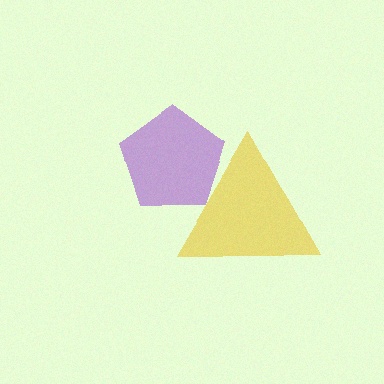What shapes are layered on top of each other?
The layered shapes are: a yellow triangle, a purple pentagon.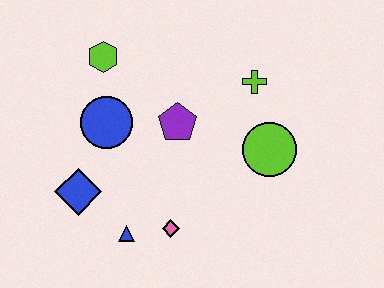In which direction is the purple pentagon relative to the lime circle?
The purple pentagon is to the left of the lime circle.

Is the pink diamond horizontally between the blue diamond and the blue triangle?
No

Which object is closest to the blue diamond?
The blue triangle is closest to the blue diamond.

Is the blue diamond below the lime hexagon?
Yes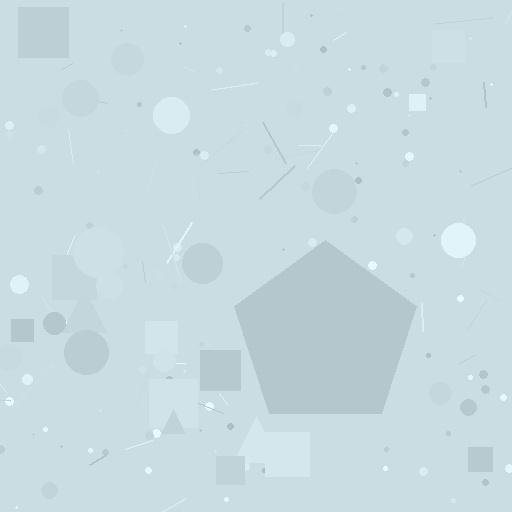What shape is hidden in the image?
A pentagon is hidden in the image.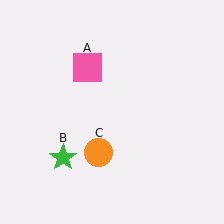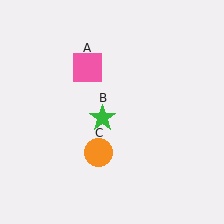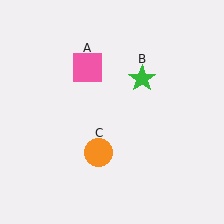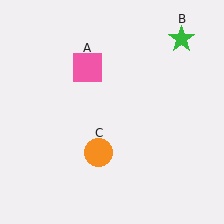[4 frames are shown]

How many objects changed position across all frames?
1 object changed position: green star (object B).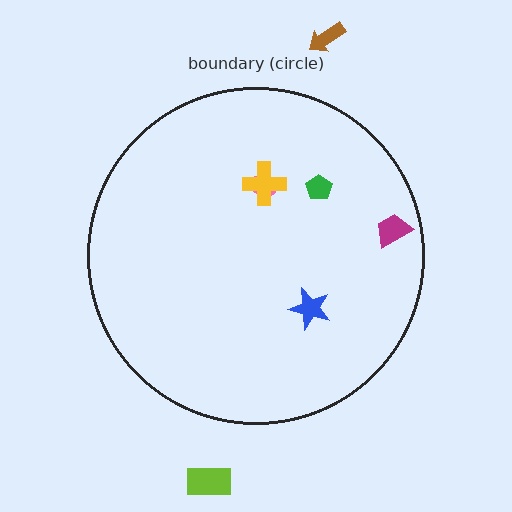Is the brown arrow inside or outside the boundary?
Outside.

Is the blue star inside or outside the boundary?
Inside.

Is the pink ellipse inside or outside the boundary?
Inside.